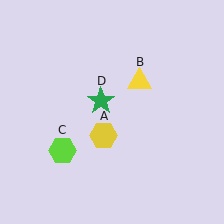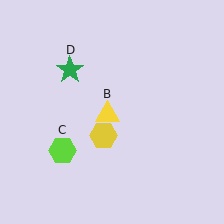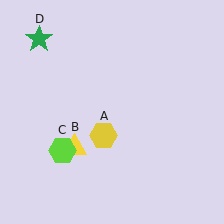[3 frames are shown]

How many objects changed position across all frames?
2 objects changed position: yellow triangle (object B), green star (object D).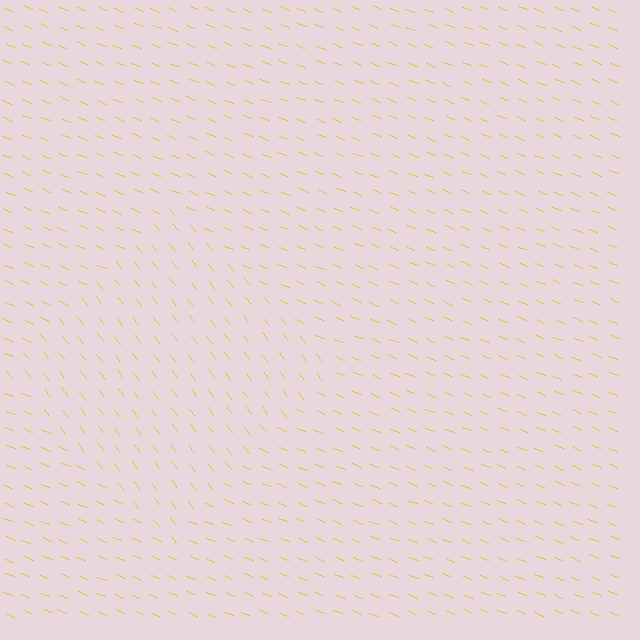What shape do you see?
I see a diamond.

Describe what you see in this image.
The image is filled with small yellow line segments. A diamond region in the image has lines oriented differently from the surrounding lines, creating a visible texture boundary.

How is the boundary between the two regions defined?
The boundary is defined purely by a change in line orientation (approximately 31 degrees difference). All lines are the same color and thickness.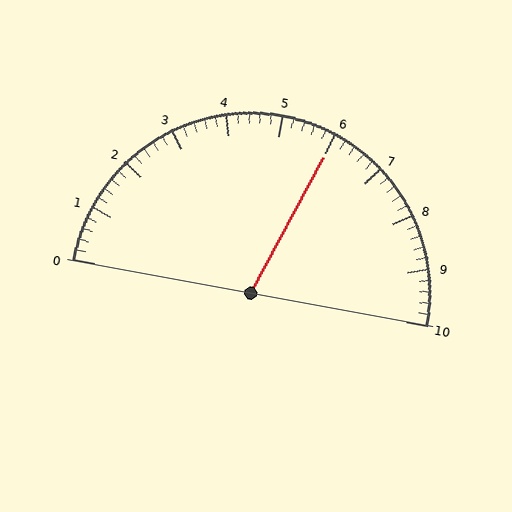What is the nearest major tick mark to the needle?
The nearest major tick mark is 6.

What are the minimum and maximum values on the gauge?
The gauge ranges from 0 to 10.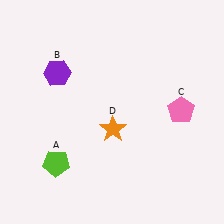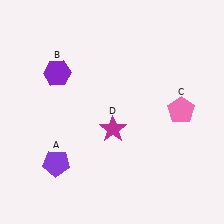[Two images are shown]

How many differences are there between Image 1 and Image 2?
There are 2 differences between the two images.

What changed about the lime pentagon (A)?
In Image 1, A is lime. In Image 2, it changed to purple.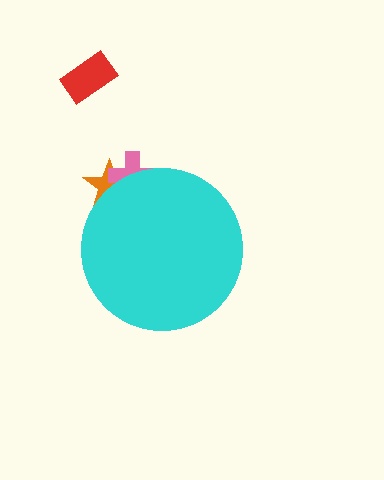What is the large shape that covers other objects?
A cyan circle.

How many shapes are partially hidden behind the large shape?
2 shapes are partially hidden.